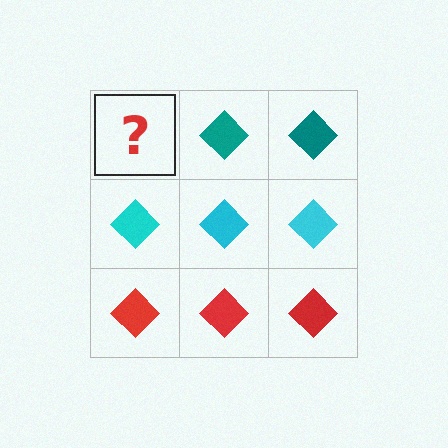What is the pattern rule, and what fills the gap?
The rule is that each row has a consistent color. The gap should be filled with a teal diamond.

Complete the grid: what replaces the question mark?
The question mark should be replaced with a teal diamond.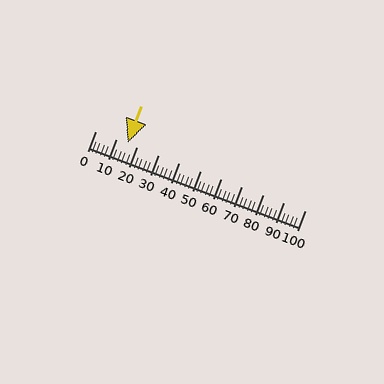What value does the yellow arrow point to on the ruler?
The yellow arrow points to approximately 15.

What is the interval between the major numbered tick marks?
The major tick marks are spaced 10 units apart.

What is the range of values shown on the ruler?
The ruler shows values from 0 to 100.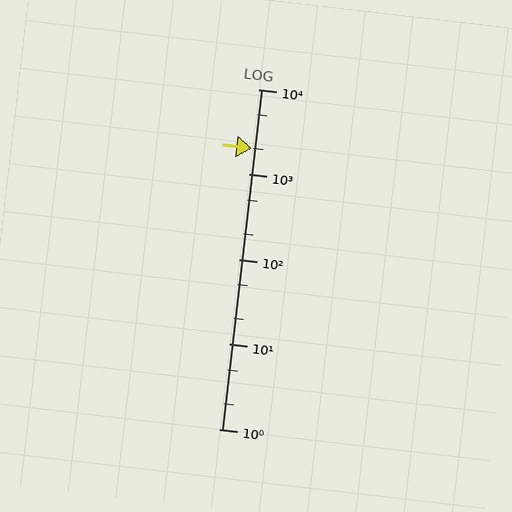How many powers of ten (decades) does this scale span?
The scale spans 4 decades, from 1 to 10000.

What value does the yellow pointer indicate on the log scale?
The pointer indicates approximately 2000.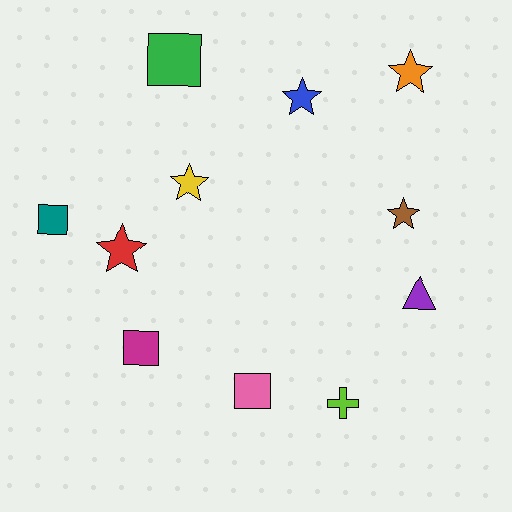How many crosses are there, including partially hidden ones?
There is 1 cross.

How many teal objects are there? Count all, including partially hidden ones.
There is 1 teal object.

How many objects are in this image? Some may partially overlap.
There are 11 objects.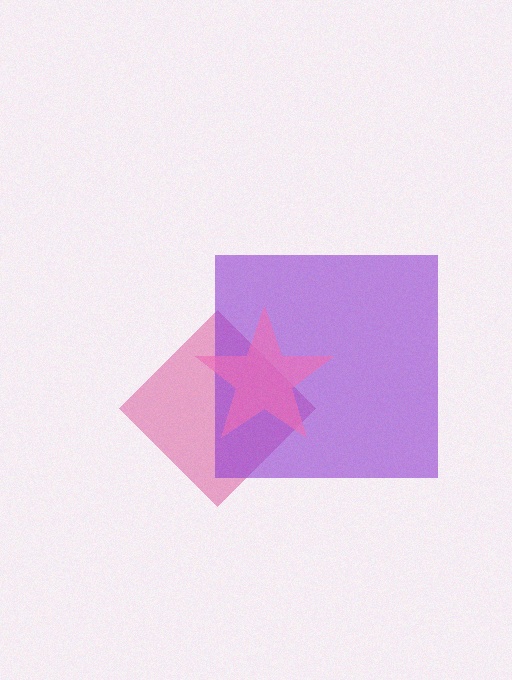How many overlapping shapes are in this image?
There are 3 overlapping shapes in the image.